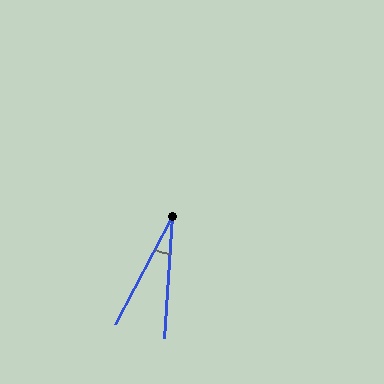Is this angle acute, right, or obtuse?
It is acute.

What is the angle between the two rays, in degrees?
Approximately 24 degrees.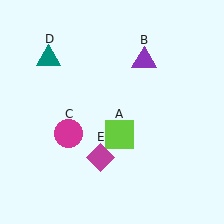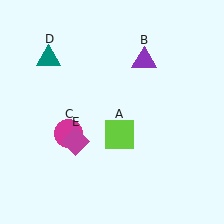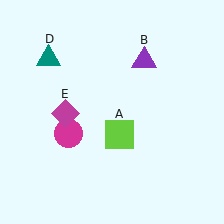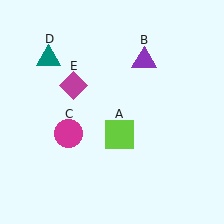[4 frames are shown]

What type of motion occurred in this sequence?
The magenta diamond (object E) rotated clockwise around the center of the scene.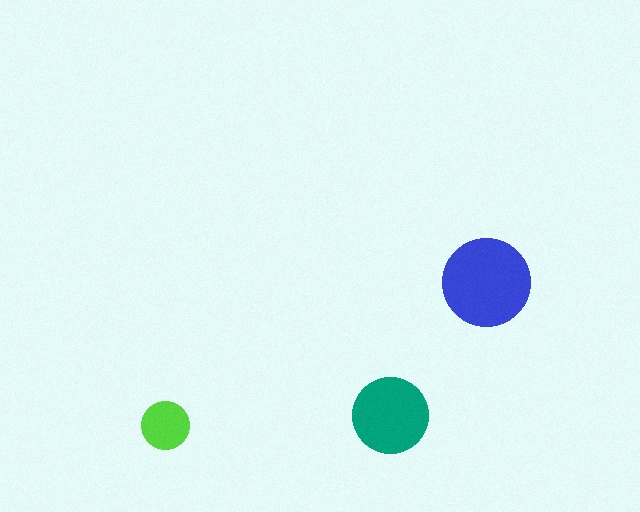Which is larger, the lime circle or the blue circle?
The blue one.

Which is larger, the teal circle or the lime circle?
The teal one.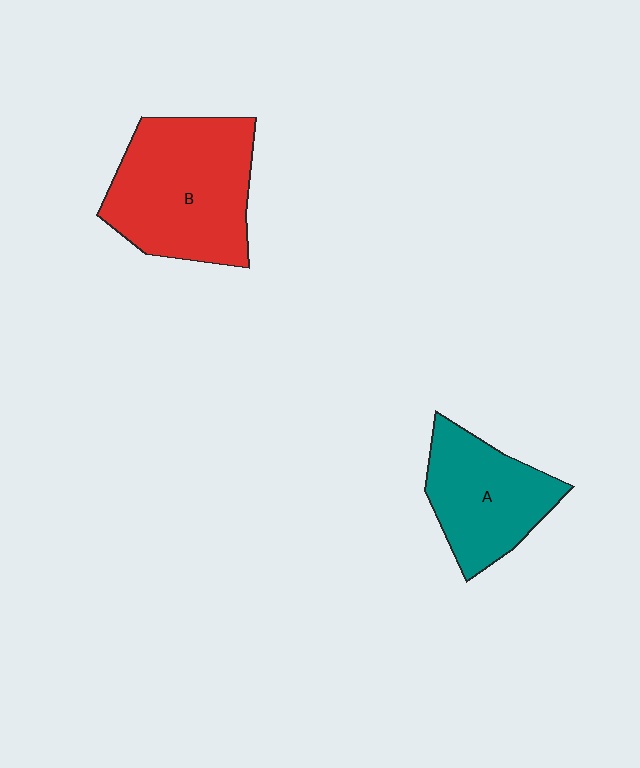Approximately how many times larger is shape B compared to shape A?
Approximately 1.4 times.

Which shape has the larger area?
Shape B (red).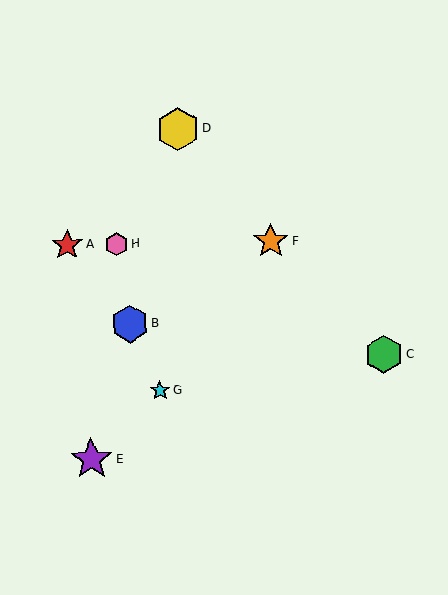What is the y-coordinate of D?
Object D is at y≈129.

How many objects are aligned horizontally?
3 objects (A, F, H) are aligned horizontally.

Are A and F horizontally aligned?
Yes, both are at y≈245.